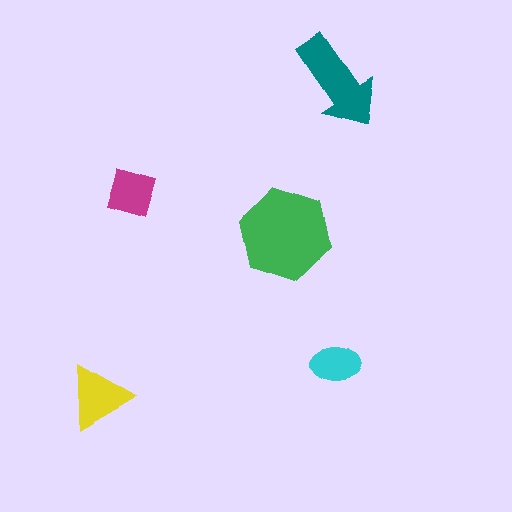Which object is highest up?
The teal arrow is topmost.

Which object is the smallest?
The cyan ellipse.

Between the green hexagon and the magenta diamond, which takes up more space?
The green hexagon.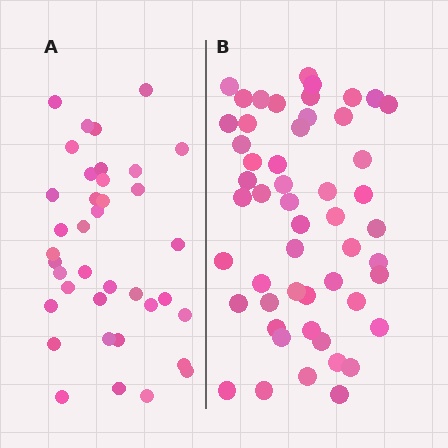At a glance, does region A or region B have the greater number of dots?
Region B (the right region) has more dots.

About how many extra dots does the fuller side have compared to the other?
Region B has approximately 15 more dots than region A.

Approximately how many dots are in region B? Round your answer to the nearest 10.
About 50 dots. (The exact count is 52, which rounds to 50.)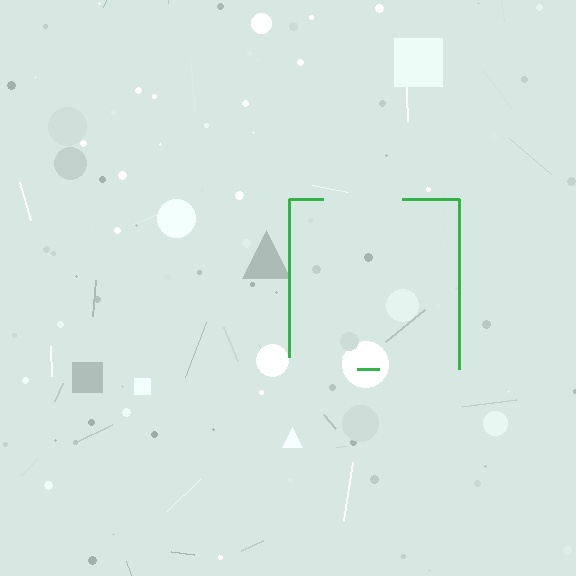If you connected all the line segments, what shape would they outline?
They would outline a square.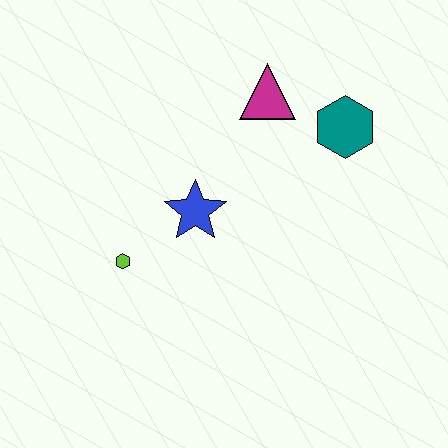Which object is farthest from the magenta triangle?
The lime hexagon is farthest from the magenta triangle.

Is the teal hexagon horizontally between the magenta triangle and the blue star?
No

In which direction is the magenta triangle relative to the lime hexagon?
The magenta triangle is above the lime hexagon.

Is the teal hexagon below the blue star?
No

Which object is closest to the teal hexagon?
The magenta triangle is closest to the teal hexagon.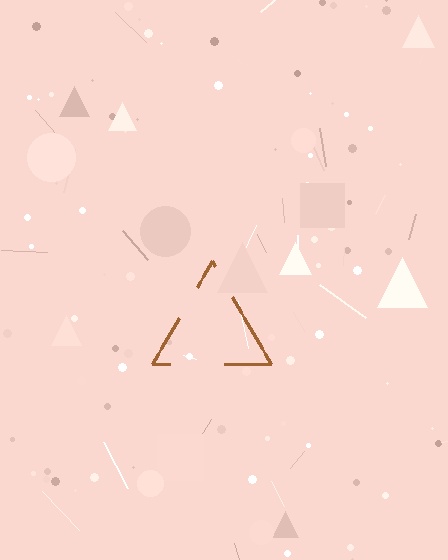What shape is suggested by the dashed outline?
The dashed outline suggests a triangle.